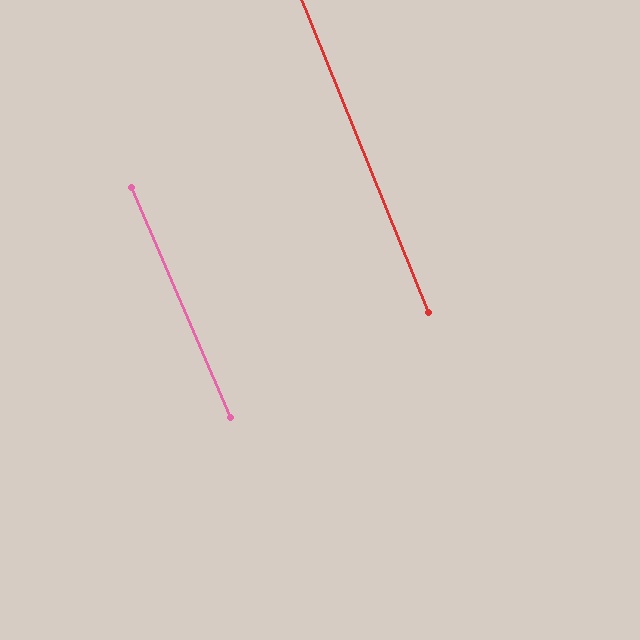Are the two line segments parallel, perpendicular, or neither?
Parallel — their directions differ by only 1.4°.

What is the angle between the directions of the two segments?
Approximately 1 degree.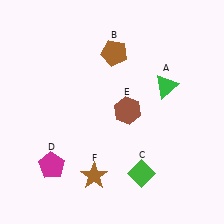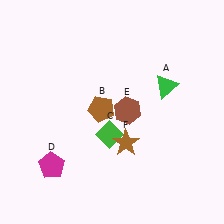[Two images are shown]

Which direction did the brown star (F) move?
The brown star (F) moved up.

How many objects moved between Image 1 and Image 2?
3 objects moved between the two images.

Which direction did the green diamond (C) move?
The green diamond (C) moved up.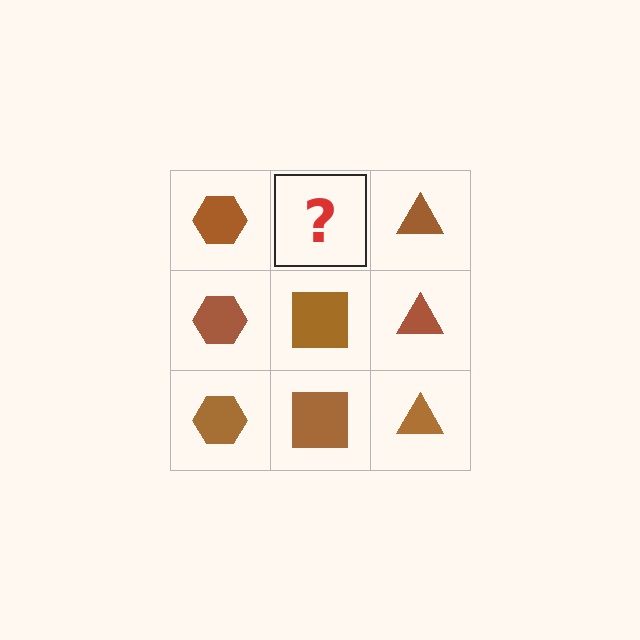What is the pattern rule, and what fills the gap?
The rule is that each column has a consistent shape. The gap should be filled with a brown square.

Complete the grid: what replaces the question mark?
The question mark should be replaced with a brown square.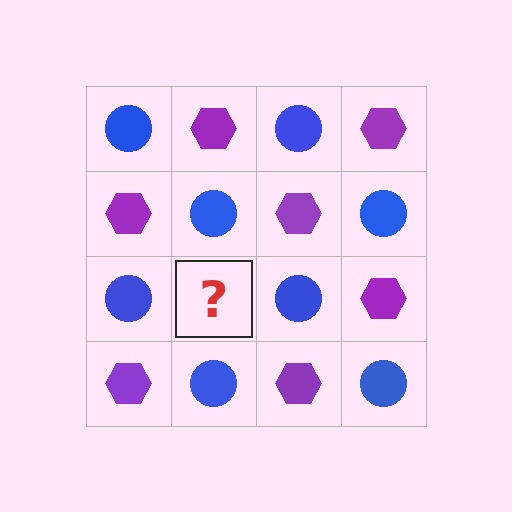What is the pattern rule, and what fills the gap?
The rule is that it alternates blue circle and purple hexagon in a checkerboard pattern. The gap should be filled with a purple hexagon.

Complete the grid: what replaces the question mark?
The question mark should be replaced with a purple hexagon.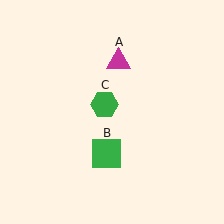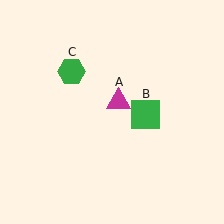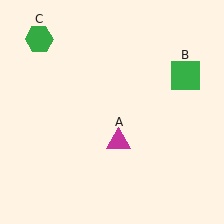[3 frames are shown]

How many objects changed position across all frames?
3 objects changed position: magenta triangle (object A), green square (object B), green hexagon (object C).